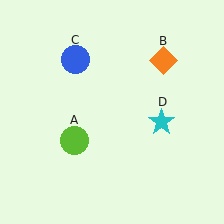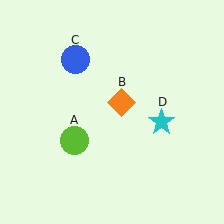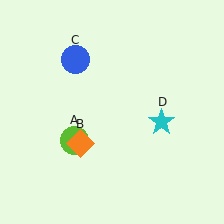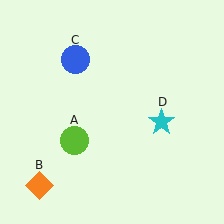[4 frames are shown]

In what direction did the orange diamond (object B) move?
The orange diamond (object B) moved down and to the left.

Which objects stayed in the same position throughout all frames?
Lime circle (object A) and blue circle (object C) and cyan star (object D) remained stationary.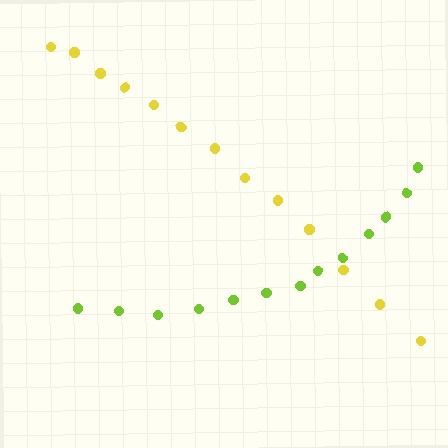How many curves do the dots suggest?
There are 2 distinct paths.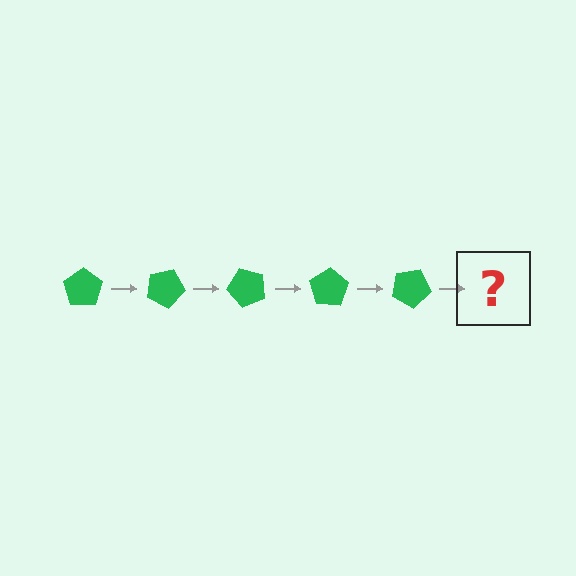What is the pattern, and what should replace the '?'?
The pattern is that the pentagon rotates 25 degrees each step. The '?' should be a green pentagon rotated 125 degrees.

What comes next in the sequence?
The next element should be a green pentagon rotated 125 degrees.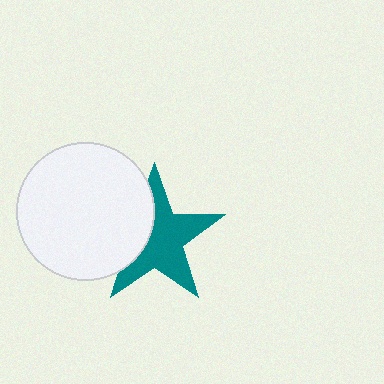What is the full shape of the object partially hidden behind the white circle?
The partially hidden object is a teal star.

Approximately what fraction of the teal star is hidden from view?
Roughly 34% of the teal star is hidden behind the white circle.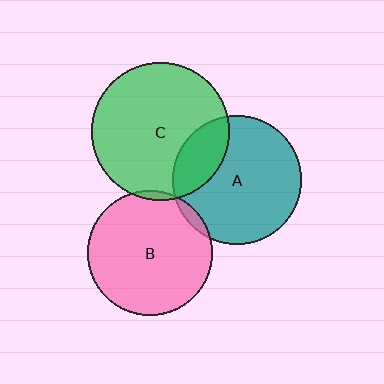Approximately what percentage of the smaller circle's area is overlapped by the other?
Approximately 20%.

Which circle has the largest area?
Circle C (green).